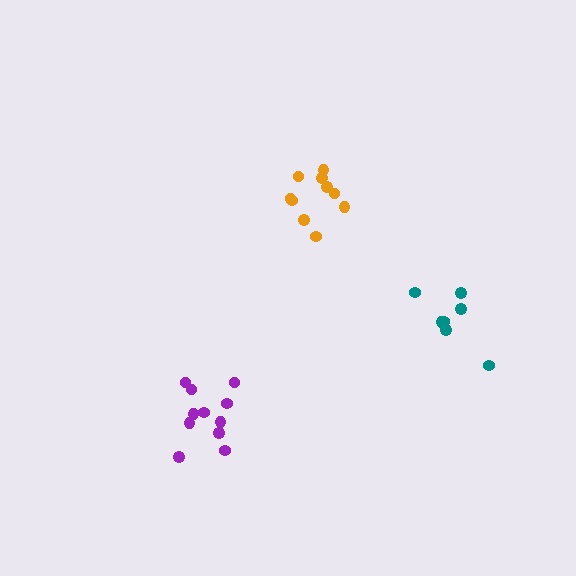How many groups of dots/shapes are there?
There are 3 groups.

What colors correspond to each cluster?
The clusters are colored: purple, orange, teal.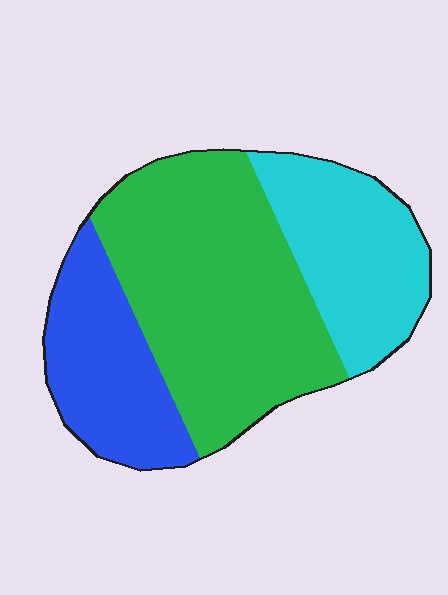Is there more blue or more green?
Green.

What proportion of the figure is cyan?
Cyan covers around 25% of the figure.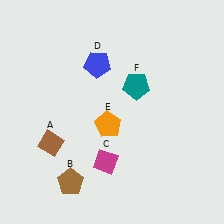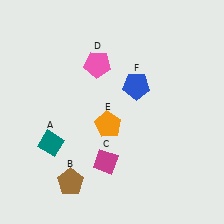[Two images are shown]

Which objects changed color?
A changed from brown to teal. D changed from blue to pink. F changed from teal to blue.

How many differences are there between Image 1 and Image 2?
There are 3 differences between the two images.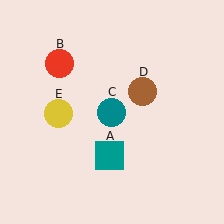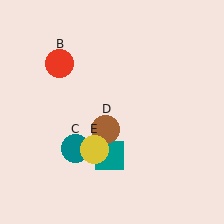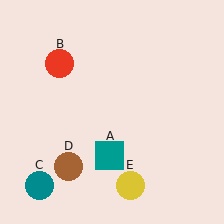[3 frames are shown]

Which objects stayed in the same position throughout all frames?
Teal square (object A) and red circle (object B) remained stationary.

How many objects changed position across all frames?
3 objects changed position: teal circle (object C), brown circle (object D), yellow circle (object E).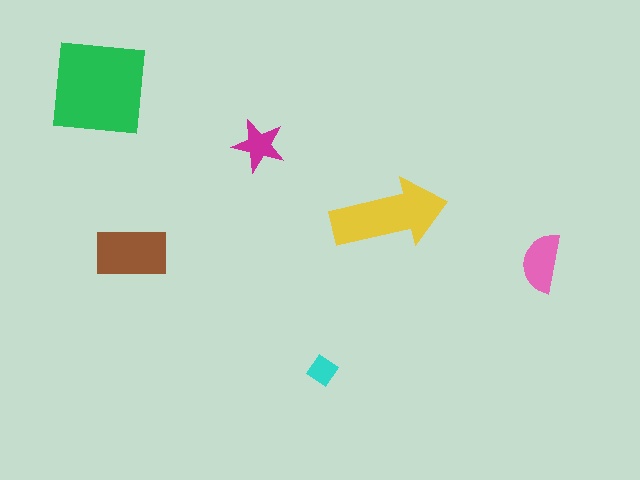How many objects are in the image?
There are 6 objects in the image.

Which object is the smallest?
The cyan diamond.